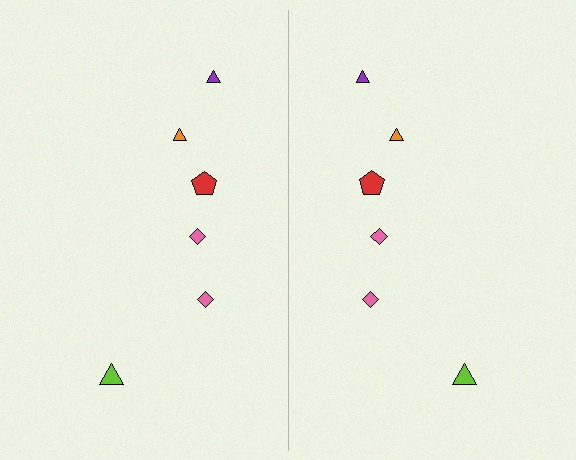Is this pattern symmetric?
Yes, this pattern has bilateral (reflection) symmetry.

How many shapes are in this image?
There are 12 shapes in this image.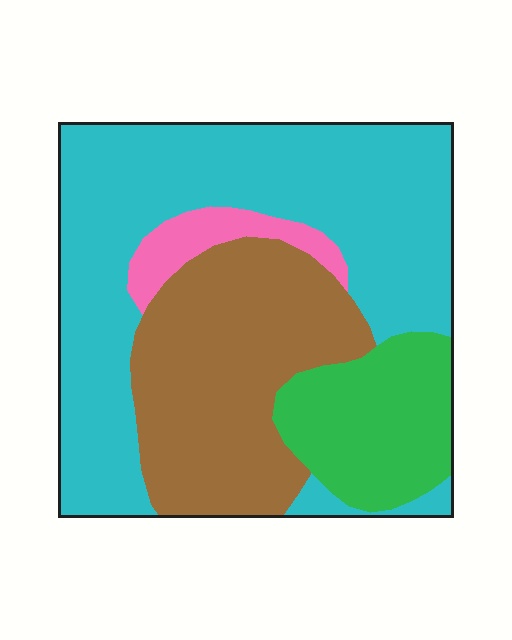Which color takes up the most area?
Cyan, at roughly 50%.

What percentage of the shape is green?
Green takes up less than a sixth of the shape.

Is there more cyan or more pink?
Cyan.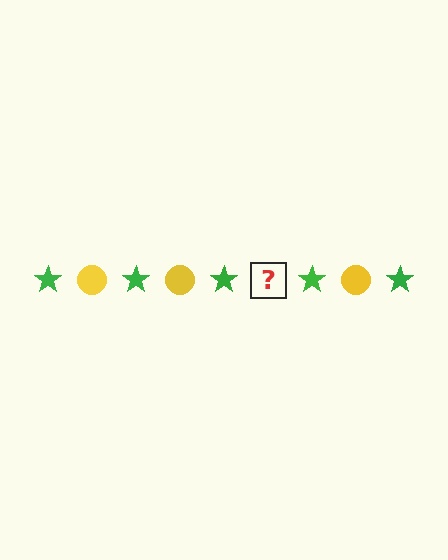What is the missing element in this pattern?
The missing element is a yellow circle.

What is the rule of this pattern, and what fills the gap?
The rule is that the pattern alternates between green star and yellow circle. The gap should be filled with a yellow circle.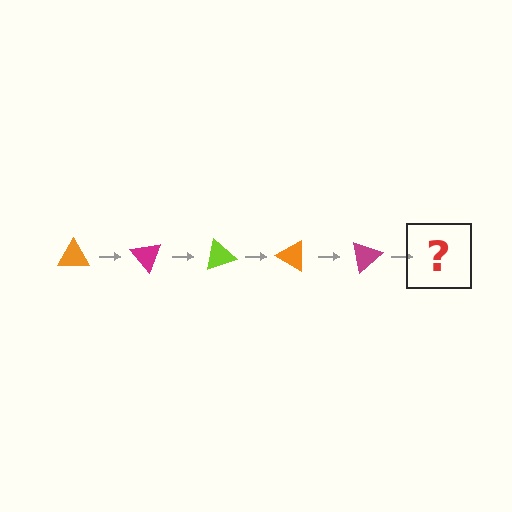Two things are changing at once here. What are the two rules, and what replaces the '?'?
The two rules are that it rotates 50 degrees each step and the color cycles through orange, magenta, and lime. The '?' should be a lime triangle, rotated 250 degrees from the start.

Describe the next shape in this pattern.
It should be a lime triangle, rotated 250 degrees from the start.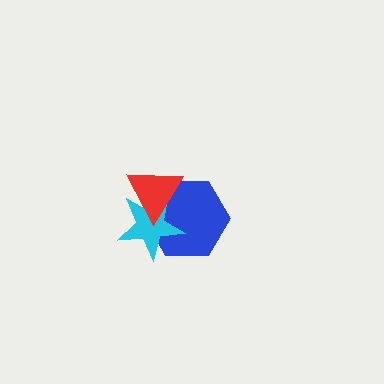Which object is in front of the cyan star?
The red triangle is in front of the cyan star.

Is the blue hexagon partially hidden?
Yes, it is partially covered by another shape.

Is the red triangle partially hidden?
No, no other shape covers it.